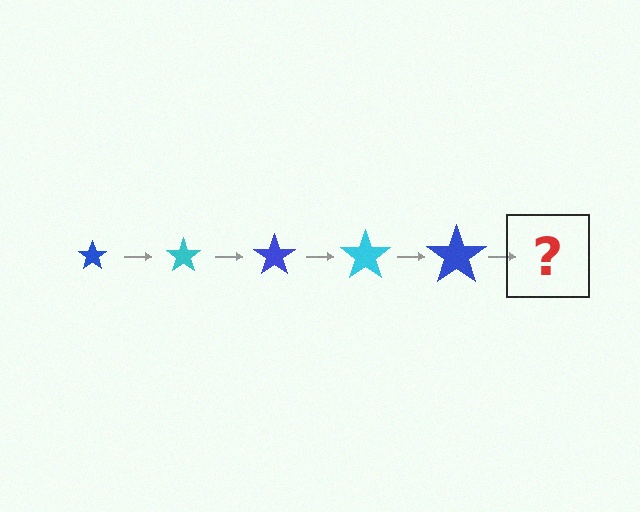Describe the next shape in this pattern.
It should be a cyan star, larger than the previous one.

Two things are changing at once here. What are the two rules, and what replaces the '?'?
The two rules are that the star grows larger each step and the color cycles through blue and cyan. The '?' should be a cyan star, larger than the previous one.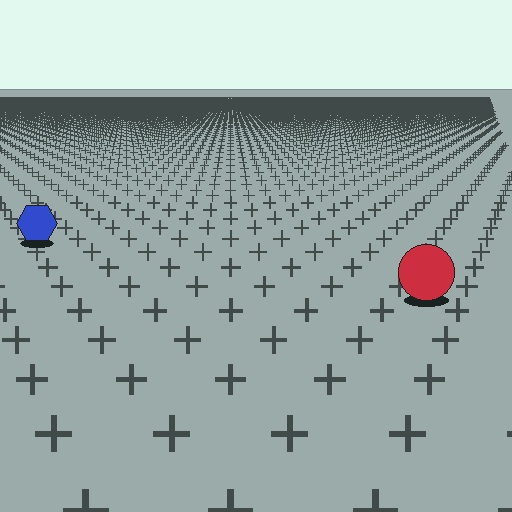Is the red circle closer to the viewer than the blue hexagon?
Yes. The red circle is closer — you can tell from the texture gradient: the ground texture is coarser near it.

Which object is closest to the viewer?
The red circle is closest. The texture marks near it are larger and more spread out.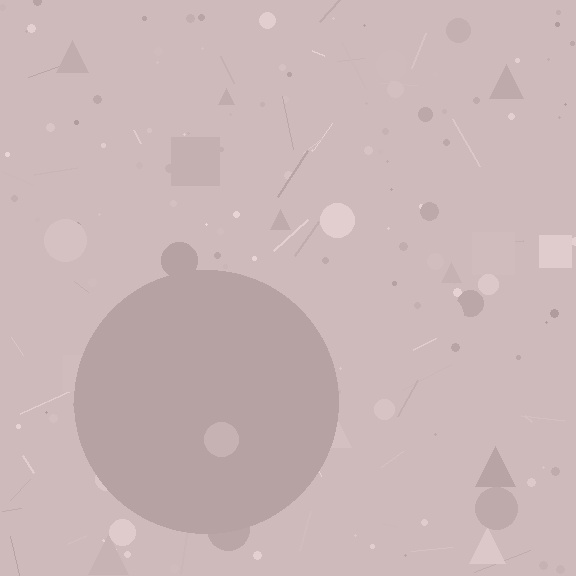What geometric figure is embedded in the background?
A circle is embedded in the background.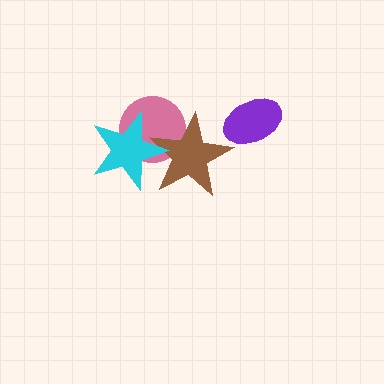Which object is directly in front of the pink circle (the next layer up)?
The brown star is directly in front of the pink circle.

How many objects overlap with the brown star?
2 objects overlap with the brown star.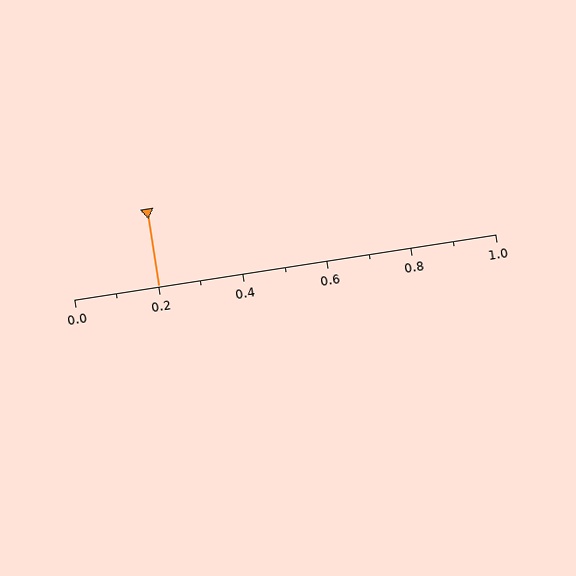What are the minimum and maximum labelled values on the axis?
The axis runs from 0.0 to 1.0.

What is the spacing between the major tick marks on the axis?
The major ticks are spaced 0.2 apart.